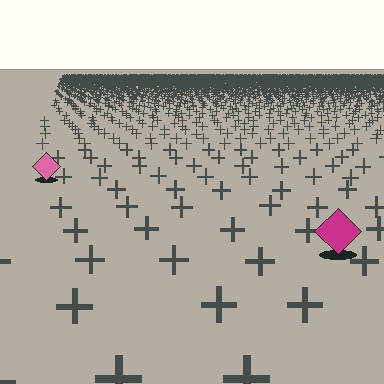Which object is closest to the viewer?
The magenta diamond is closest. The texture marks near it are larger and more spread out.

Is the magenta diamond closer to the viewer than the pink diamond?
Yes. The magenta diamond is closer — you can tell from the texture gradient: the ground texture is coarser near it.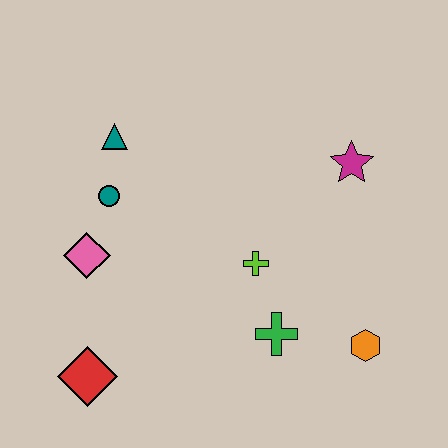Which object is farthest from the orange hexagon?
The teal triangle is farthest from the orange hexagon.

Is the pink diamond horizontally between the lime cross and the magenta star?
No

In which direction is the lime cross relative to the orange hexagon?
The lime cross is to the left of the orange hexagon.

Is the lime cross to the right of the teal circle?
Yes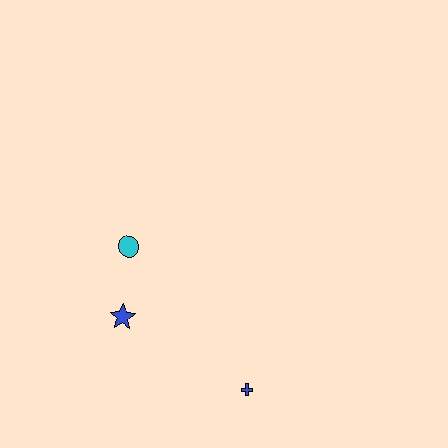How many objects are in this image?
There are 3 objects.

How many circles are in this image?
There is 1 circle.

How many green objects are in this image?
There are no green objects.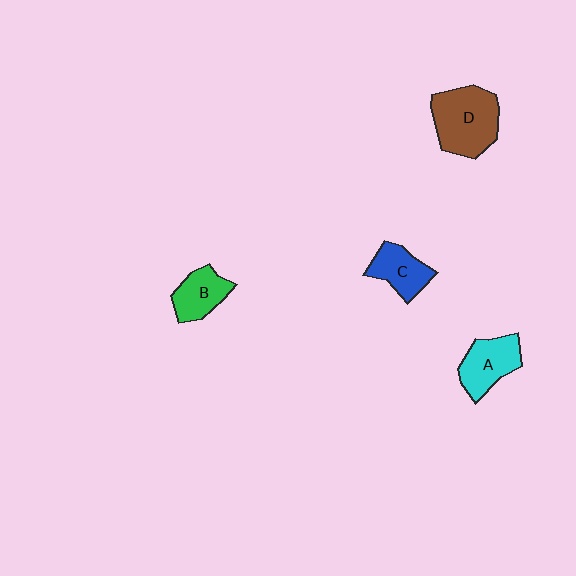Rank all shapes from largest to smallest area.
From largest to smallest: D (brown), A (cyan), C (blue), B (green).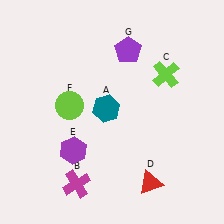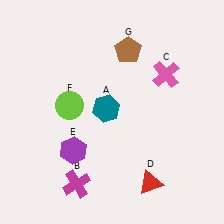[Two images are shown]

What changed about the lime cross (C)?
In Image 1, C is lime. In Image 2, it changed to pink.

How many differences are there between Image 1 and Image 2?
There are 2 differences between the two images.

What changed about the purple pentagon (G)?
In Image 1, G is purple. In Image 2, it changed to brown.